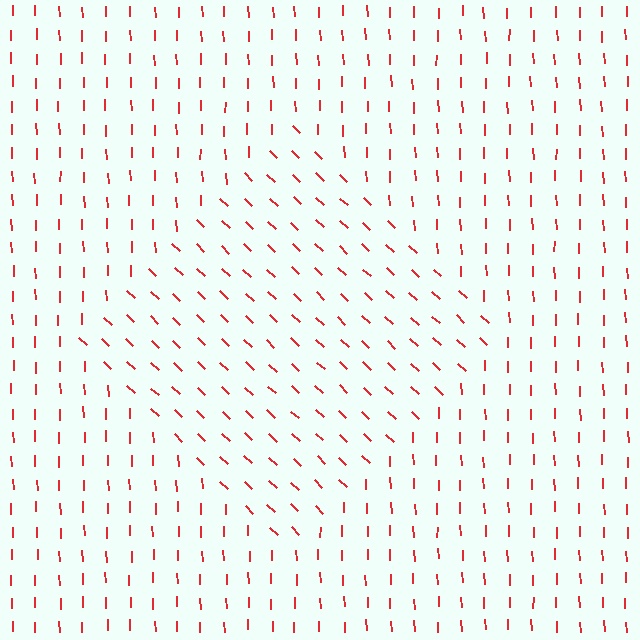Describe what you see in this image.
The image is filled with small red line segments. A diamond region in the image has lines oriented differently from the surrounding lines, creating a visible texture boundary.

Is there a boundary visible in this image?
Yes, there is a texture boundary formed by a change in line orientation.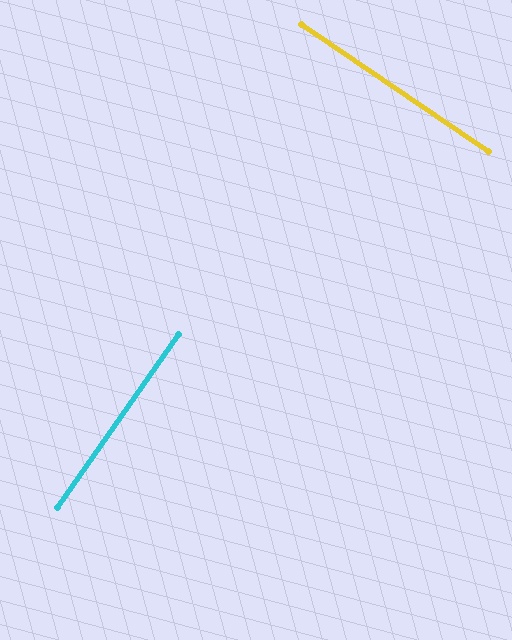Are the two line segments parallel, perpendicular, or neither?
Perpendicular — they meet at approximately 89°.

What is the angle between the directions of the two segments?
Approximately 89 degrees.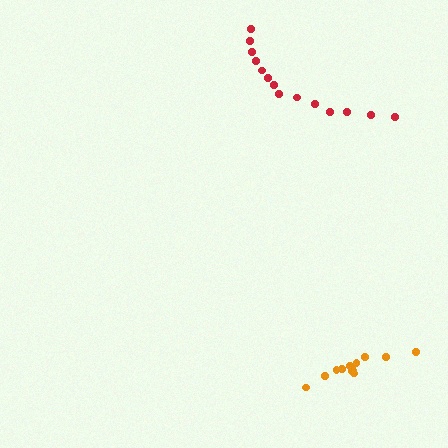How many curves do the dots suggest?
There are 2 distinct paths.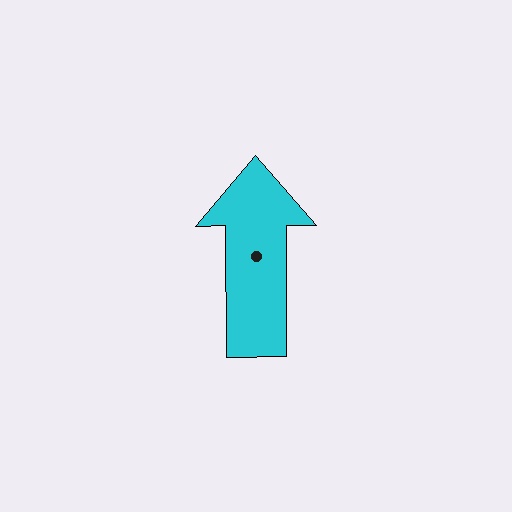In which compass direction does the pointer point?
North.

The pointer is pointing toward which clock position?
Roughly 12 o'clock.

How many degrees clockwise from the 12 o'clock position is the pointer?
Approximately 360 degrees.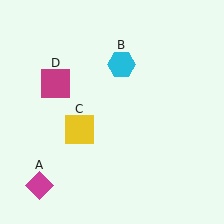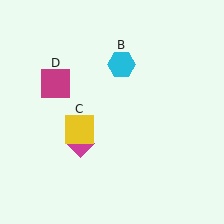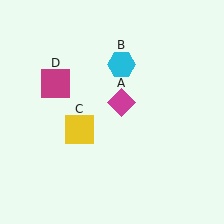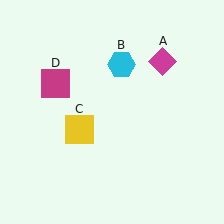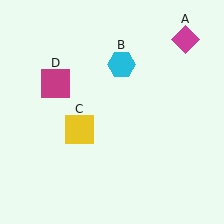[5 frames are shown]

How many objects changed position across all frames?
1 object changed position: magenta diamond (object A).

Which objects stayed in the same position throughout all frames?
Cyan hexagon (object B) and yellow square (object C) and magenta square (object D) remained stationary.